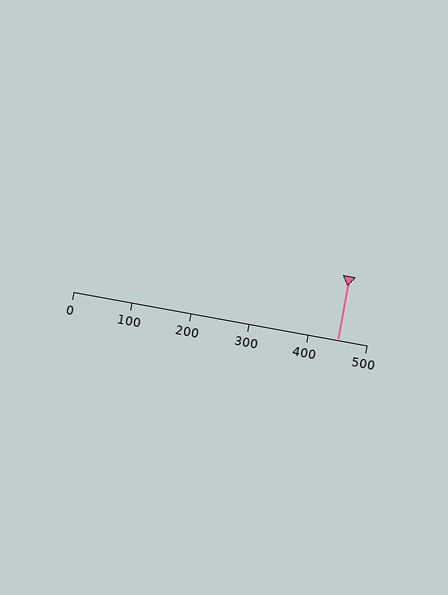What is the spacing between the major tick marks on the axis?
The major ticks are spaced 100 apart.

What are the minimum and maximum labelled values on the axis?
The axis runs from 0 to 500.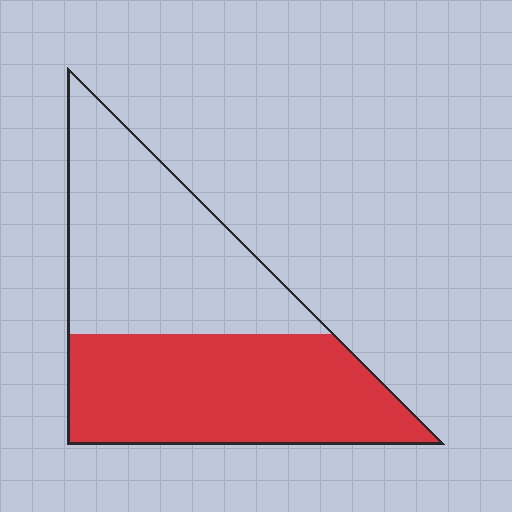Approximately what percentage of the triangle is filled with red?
Approximately 50%.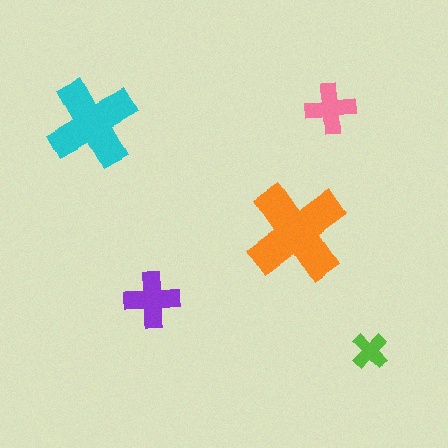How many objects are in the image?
There are 5 objects in the image.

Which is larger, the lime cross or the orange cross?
The orange one.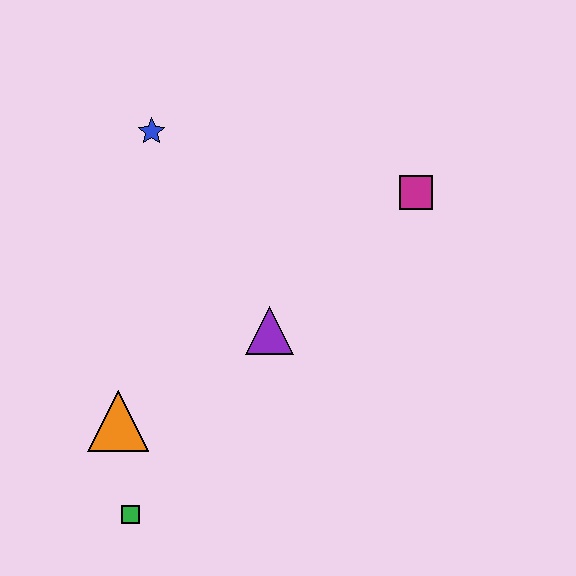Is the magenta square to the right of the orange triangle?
Yes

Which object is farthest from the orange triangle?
The magenta square is farthest from the orange triangle.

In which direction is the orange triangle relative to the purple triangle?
The orange triangle is to the left of the purple triangle.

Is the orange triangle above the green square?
Yes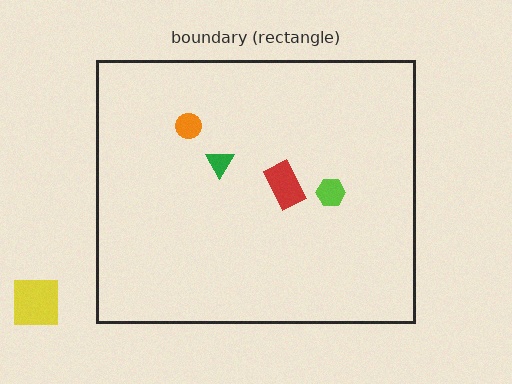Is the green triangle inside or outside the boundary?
Inside.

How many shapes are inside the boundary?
4 inside, 1 outside.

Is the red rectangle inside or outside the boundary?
Inside.